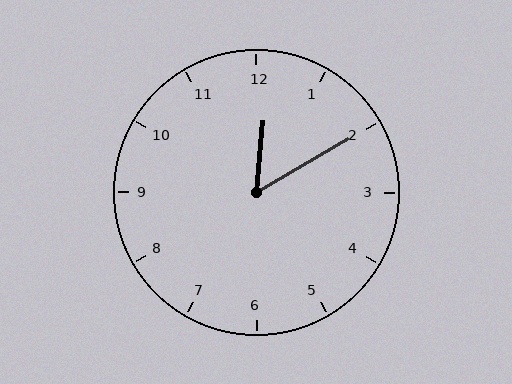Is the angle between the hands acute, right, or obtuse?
It is acute.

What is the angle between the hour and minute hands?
Approximately 55 degrees.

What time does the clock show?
12:10.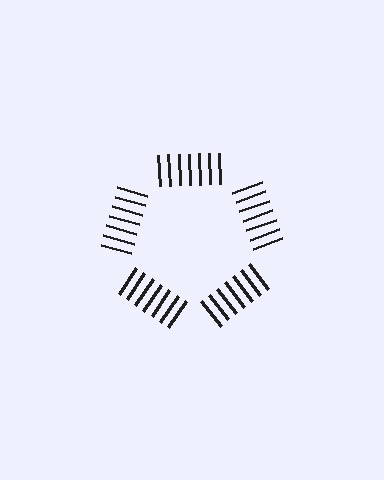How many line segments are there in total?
35 — 7 along each of the 5 edges.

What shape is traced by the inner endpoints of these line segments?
An illusory pentagon — the line segments terminate on its edges but no continuous stroke is drawn.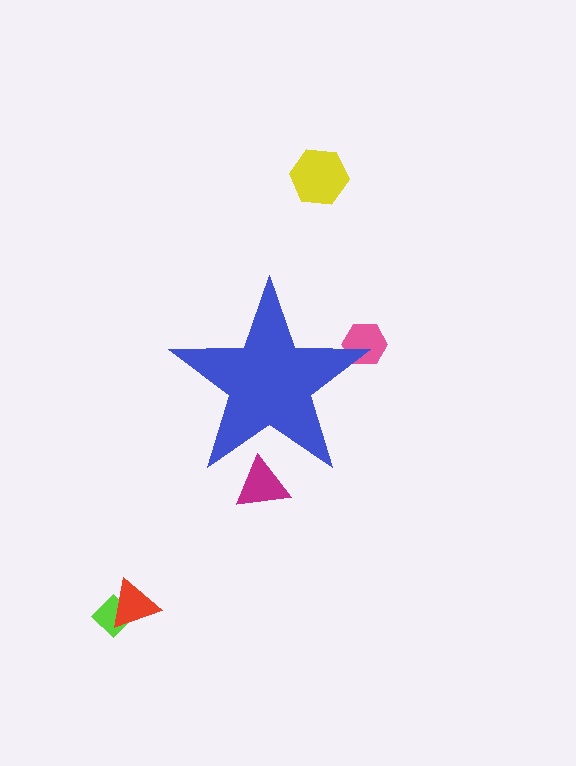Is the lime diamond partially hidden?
No, the lime diamond is fully visible.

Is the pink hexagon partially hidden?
Yes, the pink hexagon is partially hidden behind the blue star.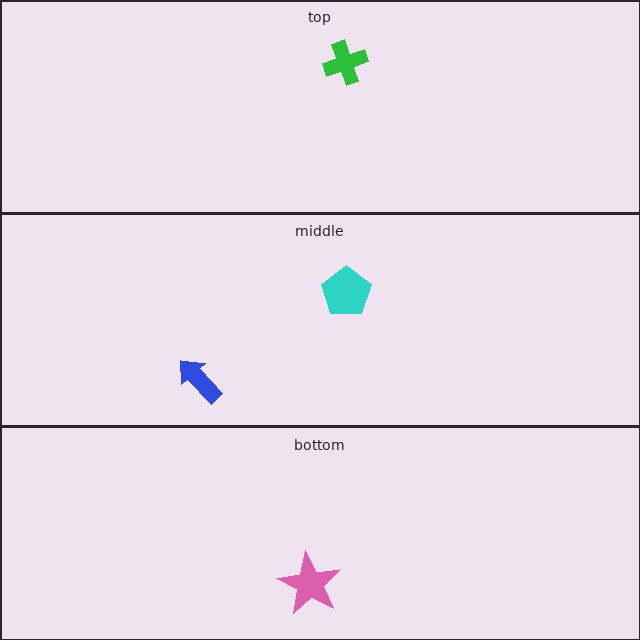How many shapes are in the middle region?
2.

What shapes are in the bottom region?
The pink star.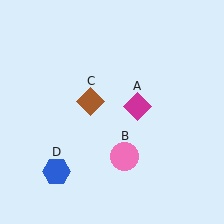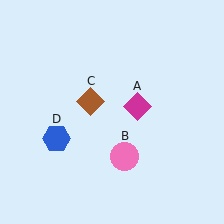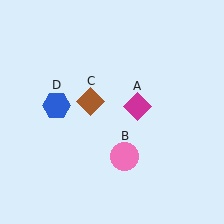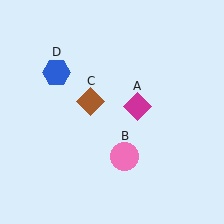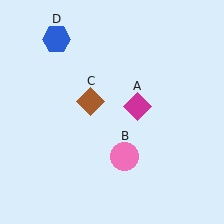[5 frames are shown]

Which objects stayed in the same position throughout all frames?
Magenta diamond (object A) and pink circle (object B) and brown diamond (object C) remained stationary.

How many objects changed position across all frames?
1 object changed position: blue hexagon (object D).